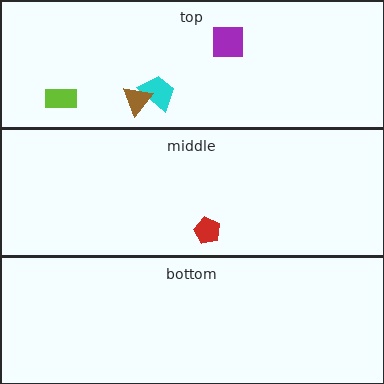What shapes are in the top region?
The cyan trapezoid, the purple square, the brown triangle, the lime rectangle.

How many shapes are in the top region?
4.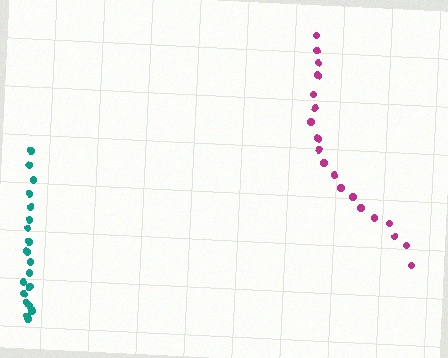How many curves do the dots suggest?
There are 2 distinct paths.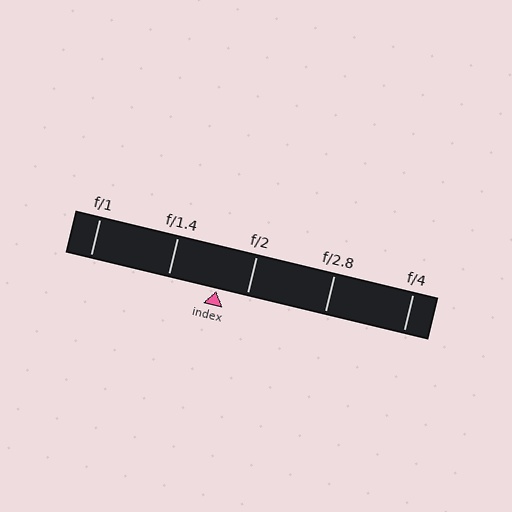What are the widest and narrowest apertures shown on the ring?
The widest aperture shown is f/1 and the narrowest is f/4.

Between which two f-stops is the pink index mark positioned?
The index mark is between f/1.4 and f/2.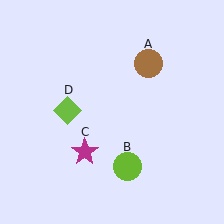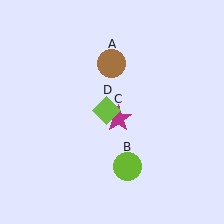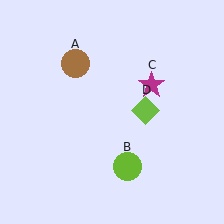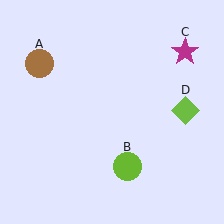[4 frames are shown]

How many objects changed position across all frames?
3 objects changed position: brown circle (object A), magenta star (object C), lime diamond (object D).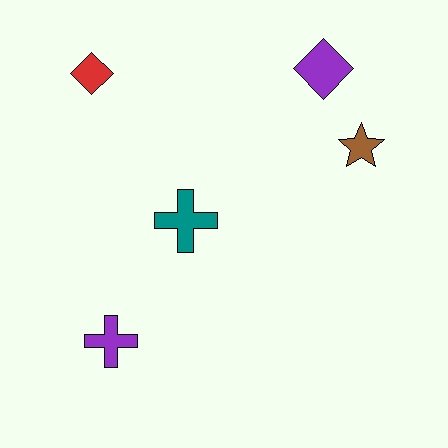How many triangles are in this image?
There are no triangles.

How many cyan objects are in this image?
There are no cyan objects.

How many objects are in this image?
There are 5 objects.